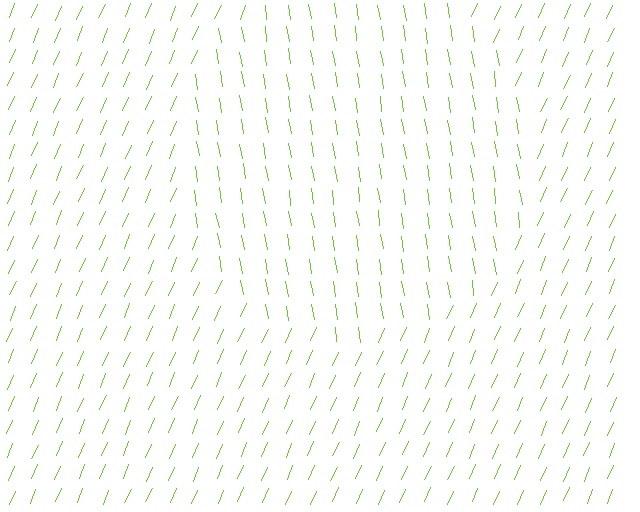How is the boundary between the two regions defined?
The boundary is defined purely by a change in line orientation (approximately 32 degrees difference). All lines are the same color and thickness.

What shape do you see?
I see a circle.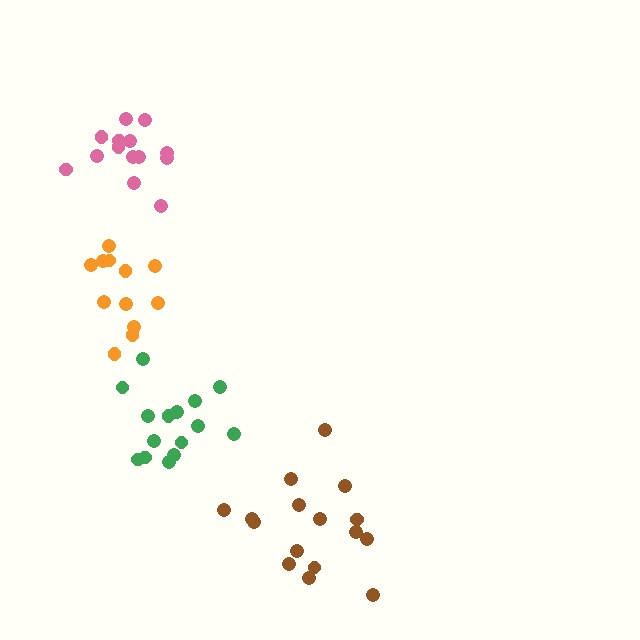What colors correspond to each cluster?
The clusters are colored: brown, pink, orange, green.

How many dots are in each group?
Group 1: 16 dots, Group 2: 14 dots, Group 3: 12 dots, Group 4: 15 dots (57 total).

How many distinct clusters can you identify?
There are 4 distinct clusters.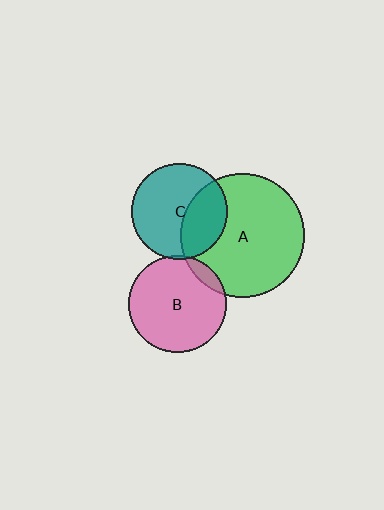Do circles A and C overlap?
Yes.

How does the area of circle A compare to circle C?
Approximately 1.7 times.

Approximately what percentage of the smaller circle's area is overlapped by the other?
Approximately 35%.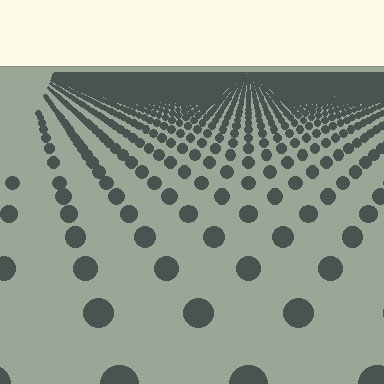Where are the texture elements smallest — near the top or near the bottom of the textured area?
Near the top.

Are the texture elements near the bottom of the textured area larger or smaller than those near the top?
Larger. Near the bottom, elements are closer to the viewer and appear at a bigger on-screen size.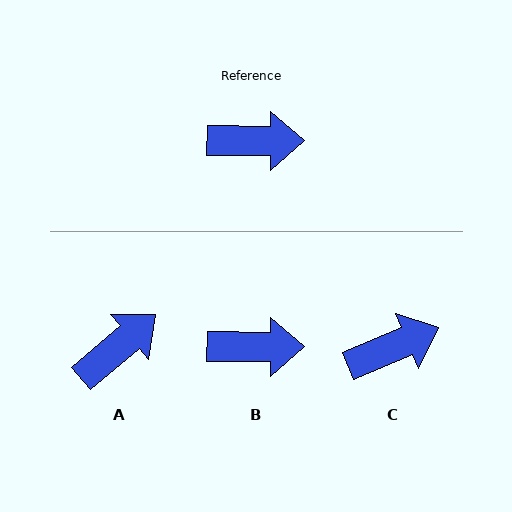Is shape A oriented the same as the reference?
No, it is off by about 41 degrees.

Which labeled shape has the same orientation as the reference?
B.